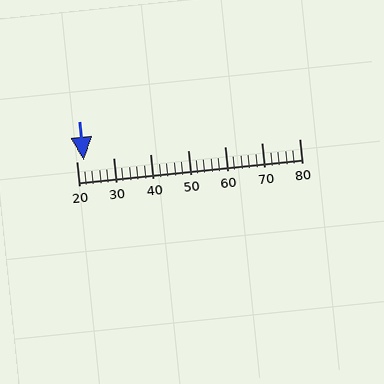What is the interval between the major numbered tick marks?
The major tick marks are spaced 10 units apart.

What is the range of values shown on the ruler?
The ruler shows values from 20 to 80.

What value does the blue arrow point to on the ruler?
The blue arrow points to approximately 22.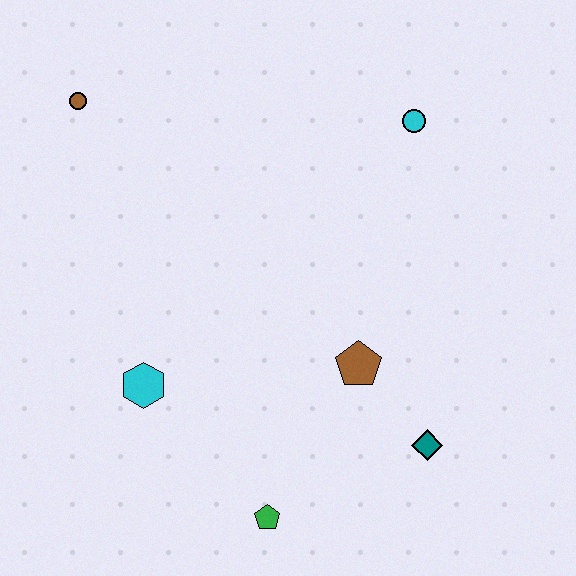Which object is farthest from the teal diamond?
The brown circle is farthest from the teal diamond.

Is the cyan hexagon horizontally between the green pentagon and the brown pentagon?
No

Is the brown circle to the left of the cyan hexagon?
Yes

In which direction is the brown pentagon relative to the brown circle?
The brown pentagon is to the right of the brown circle.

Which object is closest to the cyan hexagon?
The green pentagon is closest to the cyan hexagon.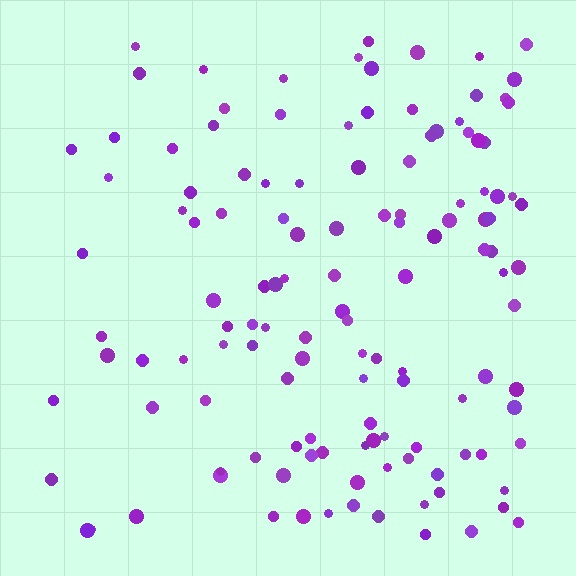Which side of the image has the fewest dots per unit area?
The left.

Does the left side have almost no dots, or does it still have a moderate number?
Still a moderate number, just noticeably fewer than the right.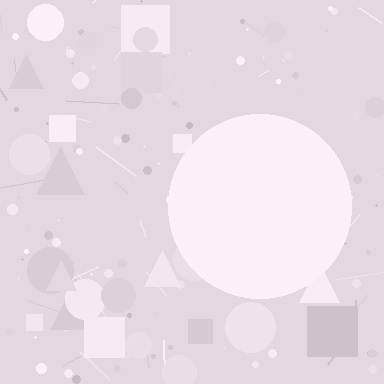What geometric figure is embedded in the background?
A circle is embedded in the background.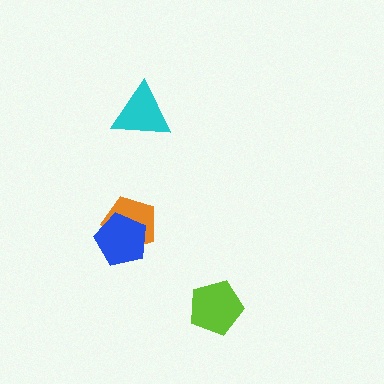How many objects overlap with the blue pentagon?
1 object overlaps with the blue pentagon.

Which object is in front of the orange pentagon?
The blue pentagon is in front of the orange pentagon.